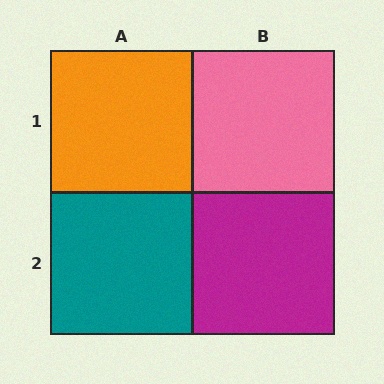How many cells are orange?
1 cell is orange.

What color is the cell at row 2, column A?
Teal.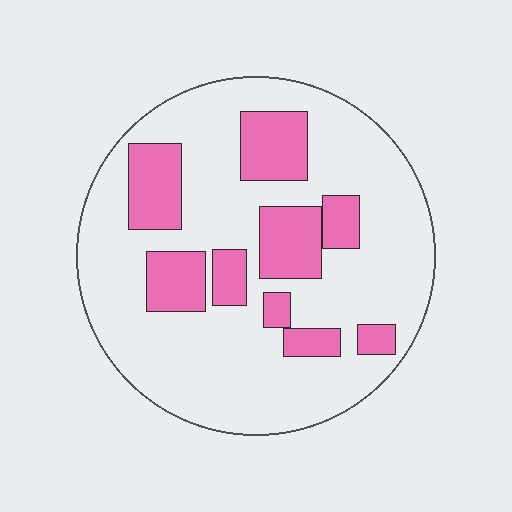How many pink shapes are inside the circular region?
9.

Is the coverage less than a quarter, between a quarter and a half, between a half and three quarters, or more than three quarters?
Between a quarter and a half.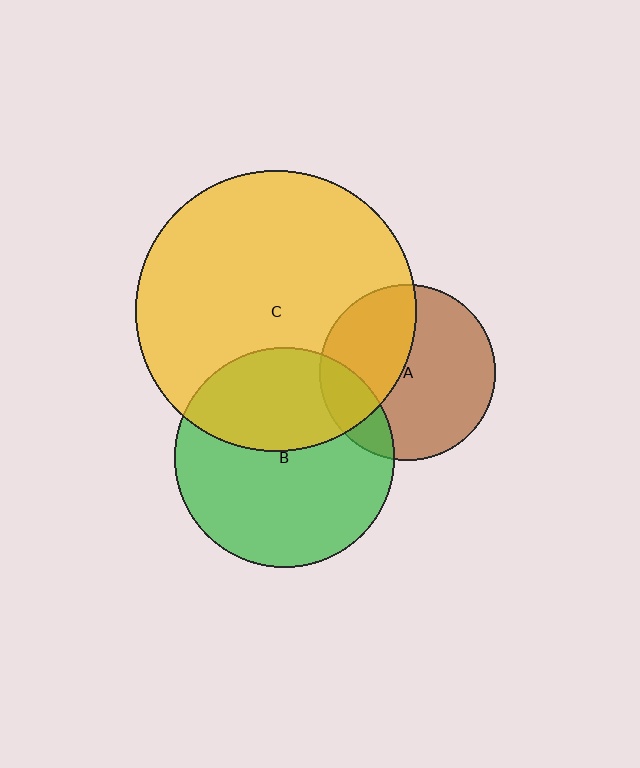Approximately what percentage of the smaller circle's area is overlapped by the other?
Approximately 15%.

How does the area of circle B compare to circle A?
Approximately 1.6 times.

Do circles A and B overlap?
Yes.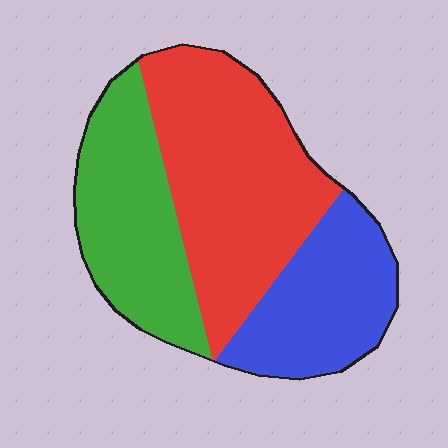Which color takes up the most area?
Red, at roughly 45%.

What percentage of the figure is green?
Green takes up about one third (1/3) of the figure.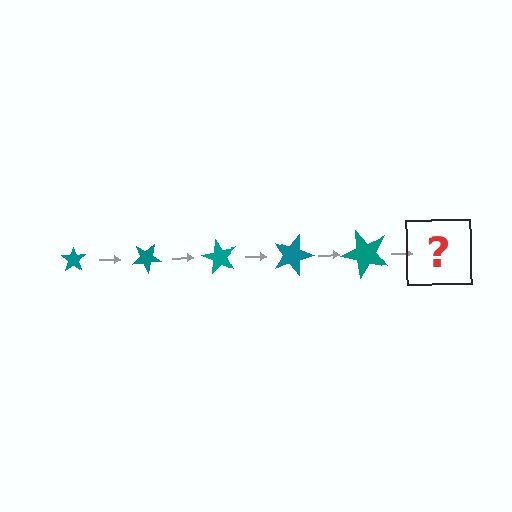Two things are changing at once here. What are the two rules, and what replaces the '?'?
The two rules are that the star grows larger each step and it rotates 30 degrees each step. The '?' should be a star, larger than the previous one and rotated 150 degrees from the start.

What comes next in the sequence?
The next element should be a star, larger than the previous one and rotated 150 degrees from the start.